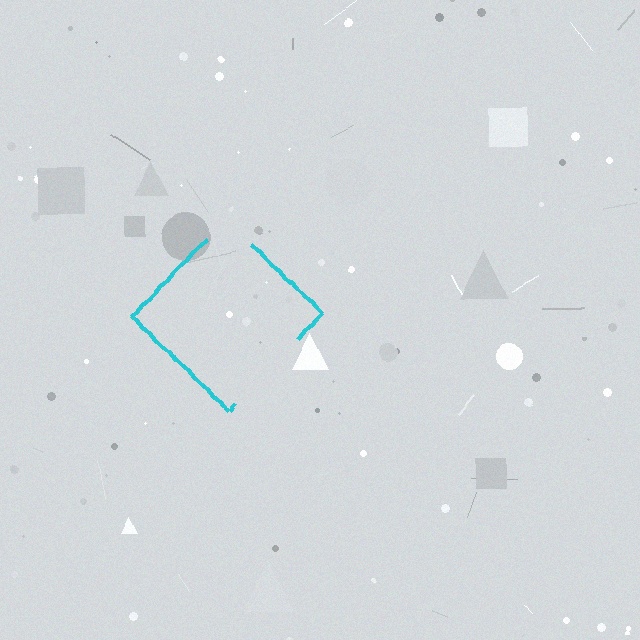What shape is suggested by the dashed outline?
The dashed outline suggests a diamond.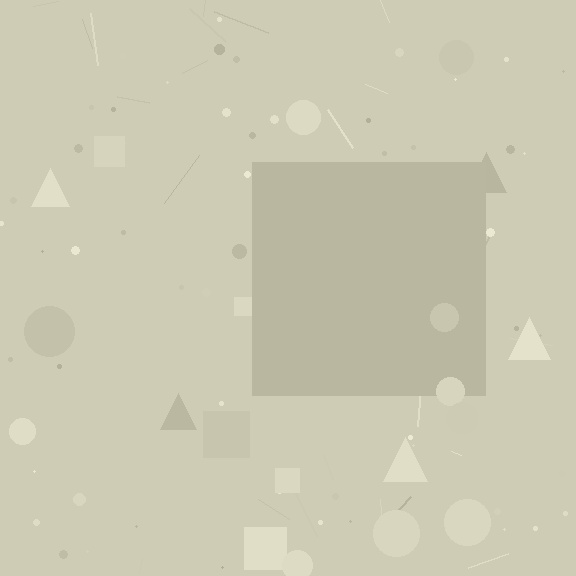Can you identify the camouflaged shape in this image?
The camouflaged shape is a square.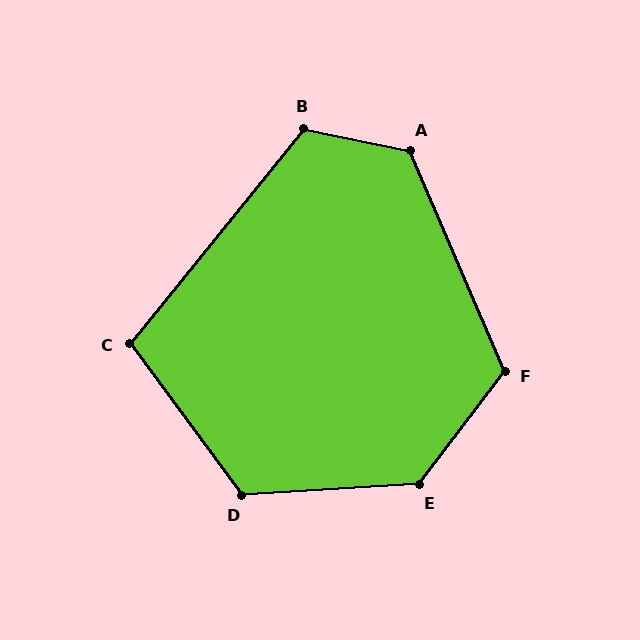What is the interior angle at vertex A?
Approximately 125 degrees (obtuse).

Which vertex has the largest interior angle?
E, at approximately 131 degrees.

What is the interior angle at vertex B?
Approximately 117 degrees (obtuse).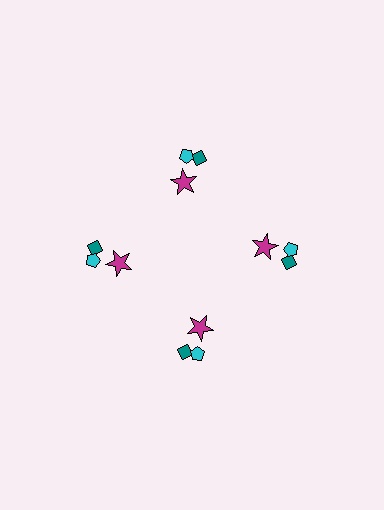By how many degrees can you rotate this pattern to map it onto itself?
The pattern maps onto itself every 90 degrees of rotation.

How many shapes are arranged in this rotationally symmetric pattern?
There are 12 shapes, arranged in 4 groups of 3.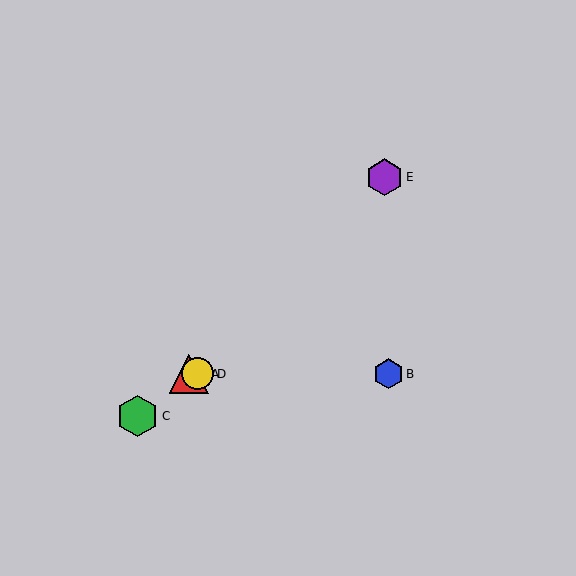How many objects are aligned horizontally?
3 objects (A, B, D) are aligned horizontally.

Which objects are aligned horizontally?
Objects A, B, D are aligned horizontally.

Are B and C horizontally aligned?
No, B is at y≈374 and C is at y≈416.